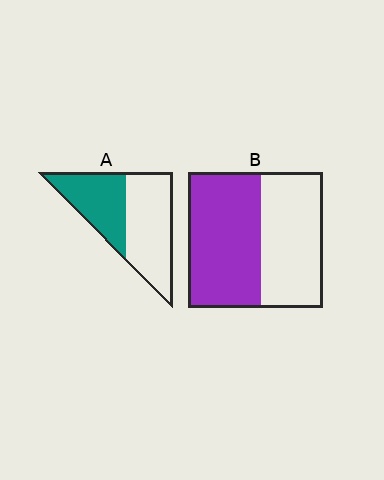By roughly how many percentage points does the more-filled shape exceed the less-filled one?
By roughly 10 percentage points (B over A).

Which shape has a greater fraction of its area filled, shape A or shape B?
Shape B.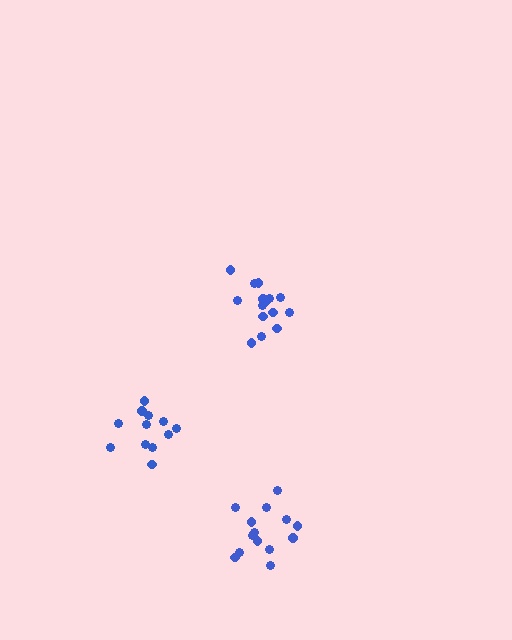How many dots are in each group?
Group 1: 15 dots, Group 2: 12 dots, Group 3: 14 dots (41 total).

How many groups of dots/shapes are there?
There are 3 groups.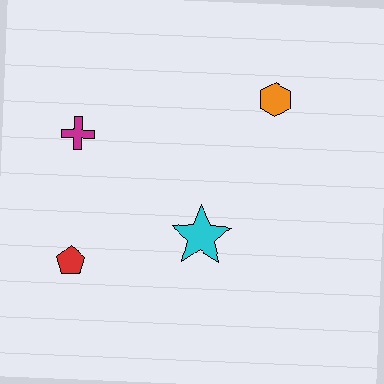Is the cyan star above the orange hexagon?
No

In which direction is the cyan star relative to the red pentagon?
The cyan star is to the right of the red pentagon.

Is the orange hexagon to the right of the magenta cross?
Yes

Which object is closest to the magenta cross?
The red pentagon is closest to the magenta cross.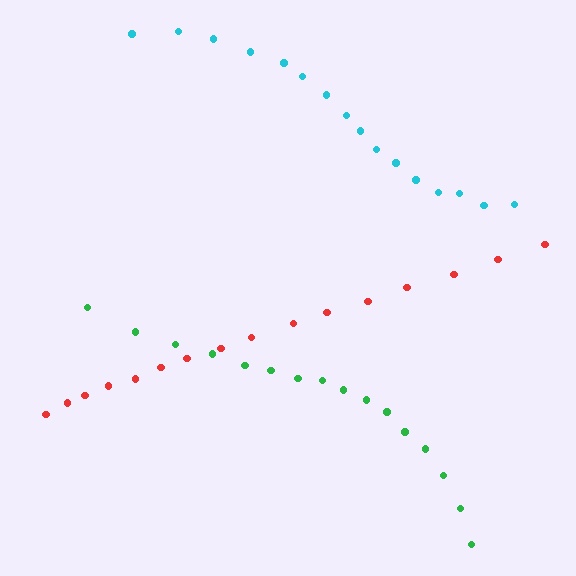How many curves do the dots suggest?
There are 3 distinct paths.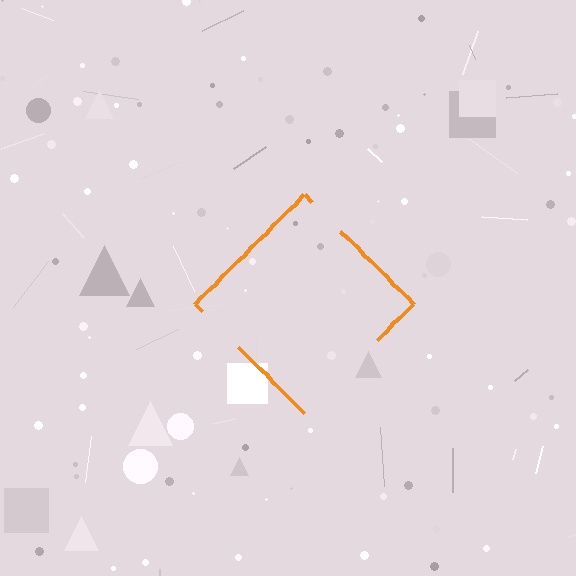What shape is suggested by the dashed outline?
The dashed outline suggests a diamond.